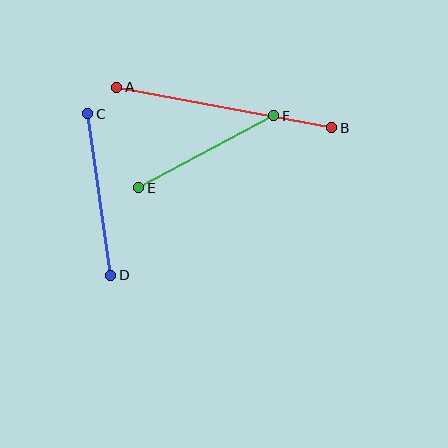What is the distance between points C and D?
The distance is approximately 163 pixels.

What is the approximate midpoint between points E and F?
The midpoint is at approximately (206, 152) pixels.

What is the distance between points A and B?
The distance is approximately 218 pixels.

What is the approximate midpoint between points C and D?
The midpoint is at approximately (99, 194) pixels.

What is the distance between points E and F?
The distance is approximately 153 pixels.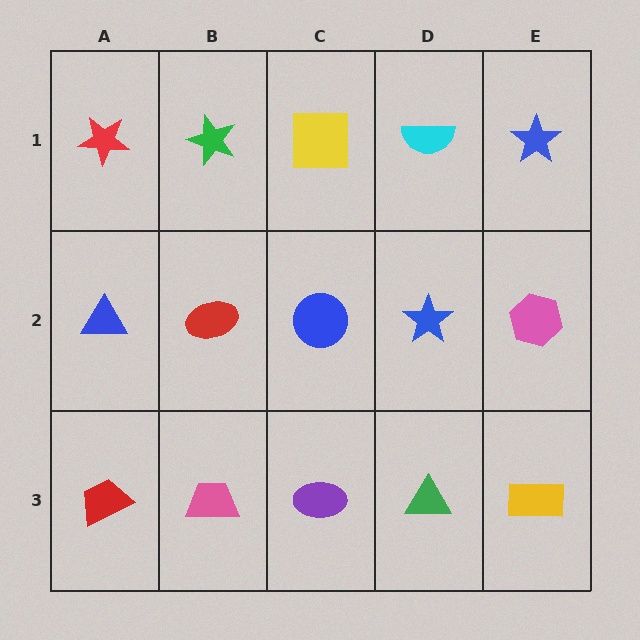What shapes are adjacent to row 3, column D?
A blue star (row 2, column D), a purple ellipse (row 3, column C), a yellow rectangle (row 3, column E).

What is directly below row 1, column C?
A blue circle.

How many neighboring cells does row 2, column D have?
4.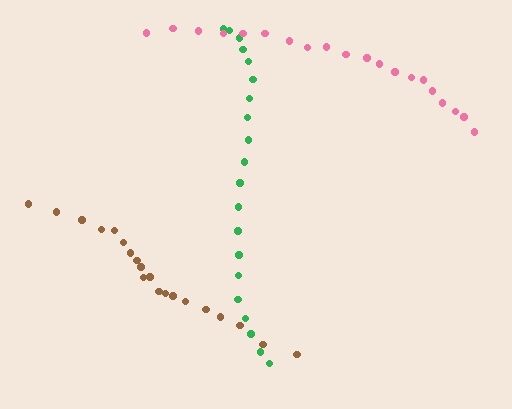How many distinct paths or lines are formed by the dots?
There are 3 distinct paths.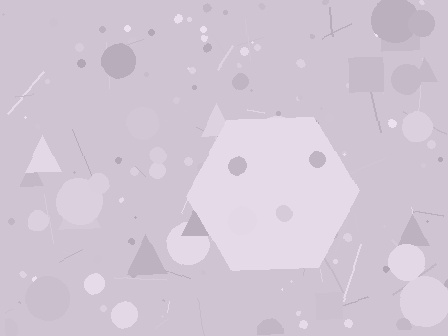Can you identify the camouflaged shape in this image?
The camouflaged shape is a hexagon.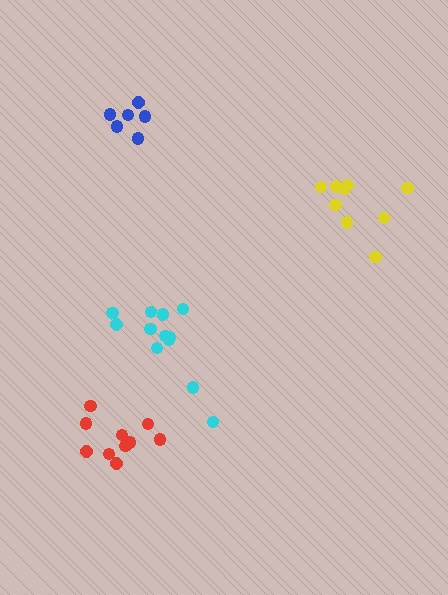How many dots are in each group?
Group 1: 9 dots, Group 2: 12 dots, Group 3: 10 dots, Group 4: 6 dots (37 total).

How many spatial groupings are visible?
There are 4 spatial groupings.